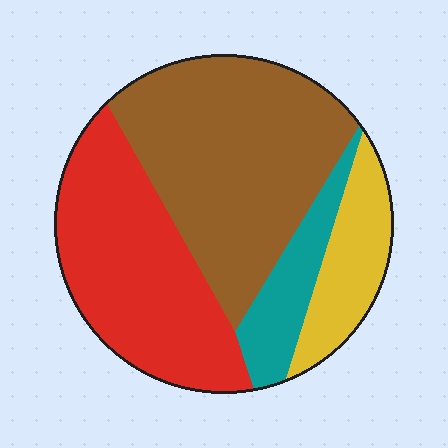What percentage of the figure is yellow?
Yellow covers roughly 15% of the figure.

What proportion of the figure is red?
Red takes up between a third and a half of the figure.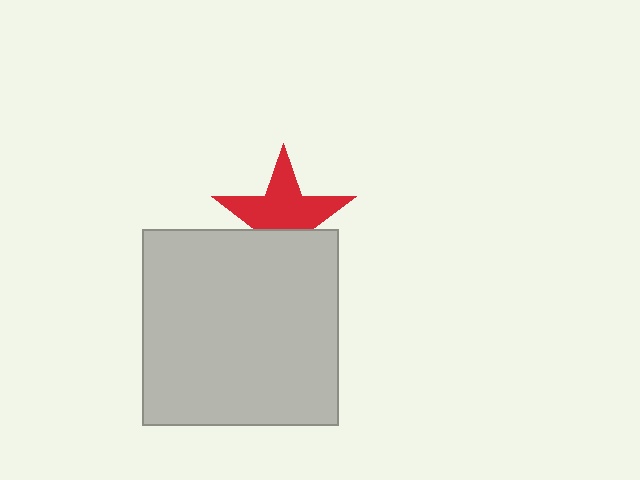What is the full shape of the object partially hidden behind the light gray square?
The partially hidden object is a red star.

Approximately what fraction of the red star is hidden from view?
Roughly 36% of the red star is hidden behind the light gray square.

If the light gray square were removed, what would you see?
You would see the complete red star.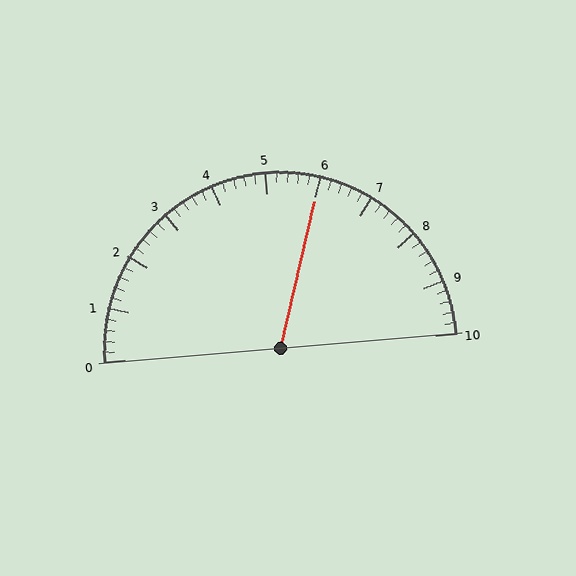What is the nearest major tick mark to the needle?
The nearest major tick mark is 6.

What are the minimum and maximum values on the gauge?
The gauge ranges from 0 to 10.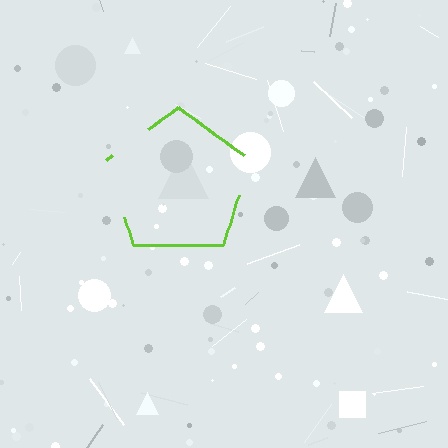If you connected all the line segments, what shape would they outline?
They would outline a pentagon.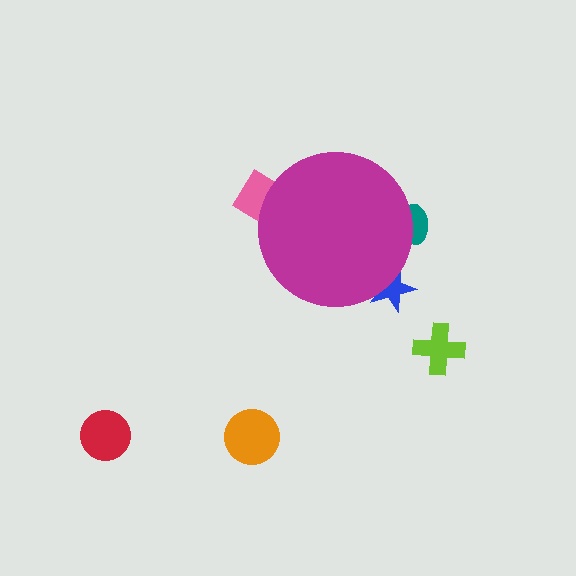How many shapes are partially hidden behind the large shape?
3 shapes are partially hidden.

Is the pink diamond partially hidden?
Yes, the pink diamond is partially hidden behind the magenta circle.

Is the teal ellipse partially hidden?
Yes, the teal ellipse is partially hidden behind the magenta circle.